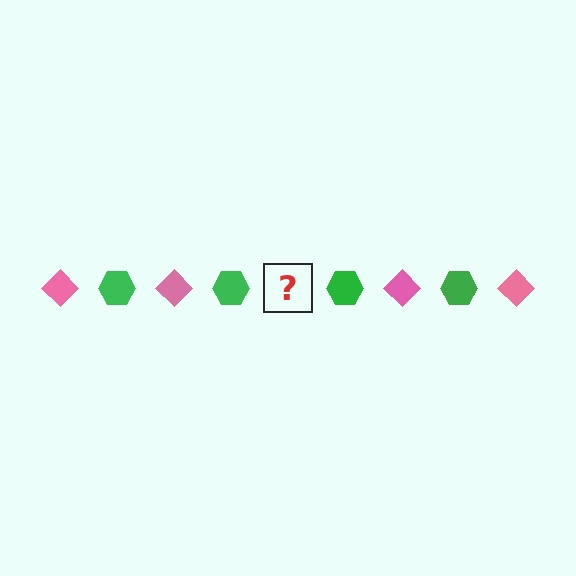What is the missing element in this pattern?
The missing element is a pink diamond.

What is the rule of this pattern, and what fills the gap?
The rule is that the pattern alternates between pink diamond and green hexagon. The gap should be filled with a pink diamond.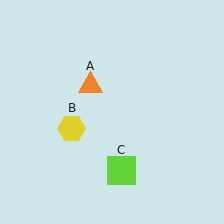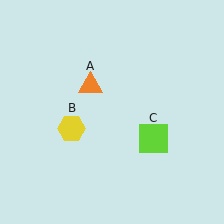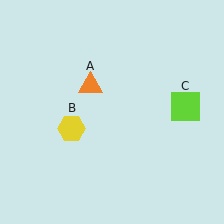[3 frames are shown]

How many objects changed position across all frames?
1 object changed position: lime square (object C).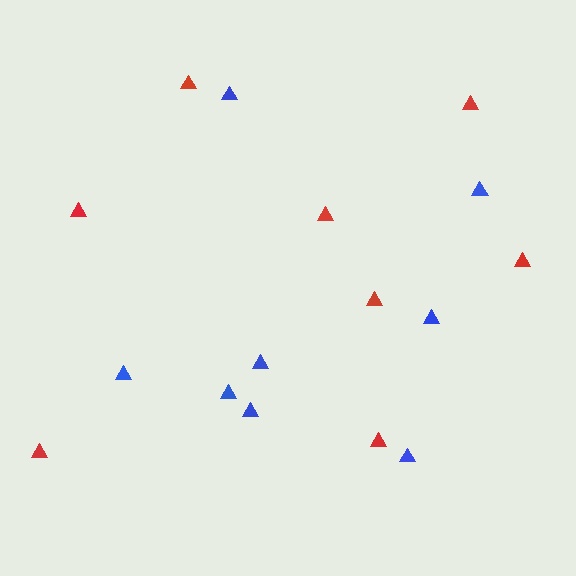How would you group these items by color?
There are 2 groups: one group of blue triangles (8) and one group of red triangles (8).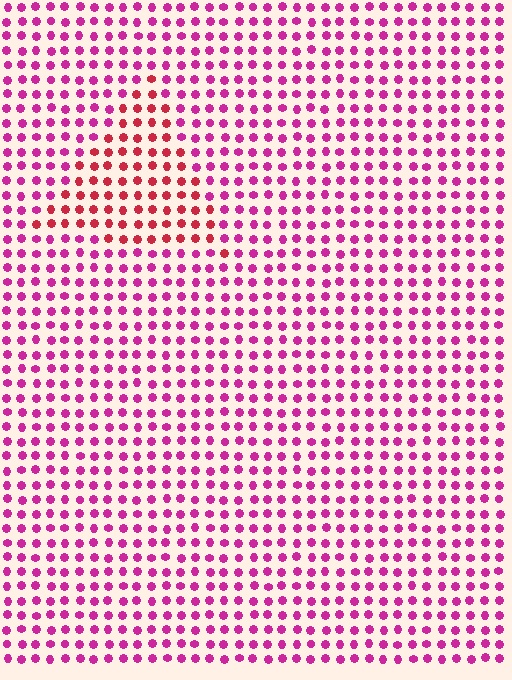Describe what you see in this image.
The image is filled with small magenta elements in a uniform arrangement. A triangle-shaped region is visible where the elements are tinted to a slightly different hue, forming a subtle color boundary.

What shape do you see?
I see a triangle.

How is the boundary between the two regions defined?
The boundary is defined purely by a slight shift in hue (about 34 degrees). Spacing, size, and orientation are identical on both sides.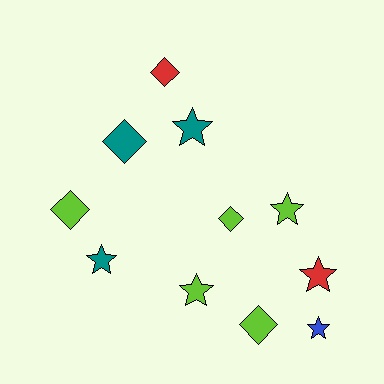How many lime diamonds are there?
There are 3 lime diamonds.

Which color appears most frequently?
Lime, with 5 objects.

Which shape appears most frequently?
Star, with 6 objects.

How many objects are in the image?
There are 11 objects.